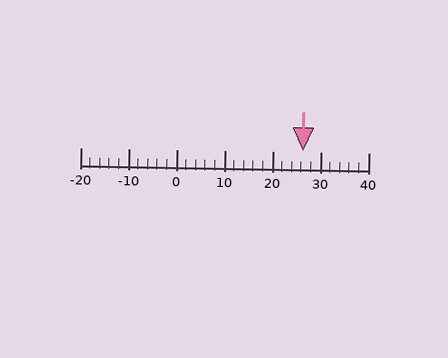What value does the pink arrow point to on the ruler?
The pink arrow points to approximately 26.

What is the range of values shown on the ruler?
The ruler shows values from -20 to 40.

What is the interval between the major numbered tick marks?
The major tick marks are spaced 10 units apart.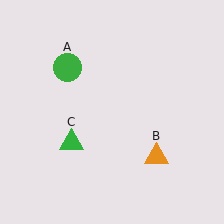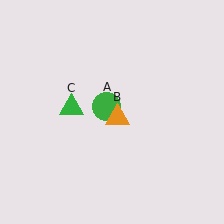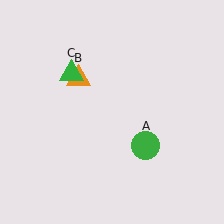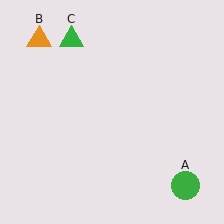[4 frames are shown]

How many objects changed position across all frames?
3 objects changed position: green circle (object A), orange triangle (object B), green triangle (object C).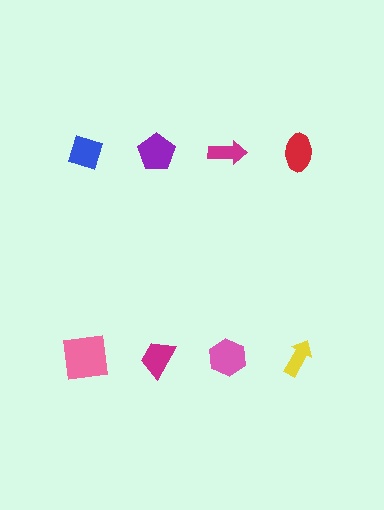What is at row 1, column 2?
A purple pentagon.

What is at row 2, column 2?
A magenta trapezoid.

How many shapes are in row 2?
4 shapes.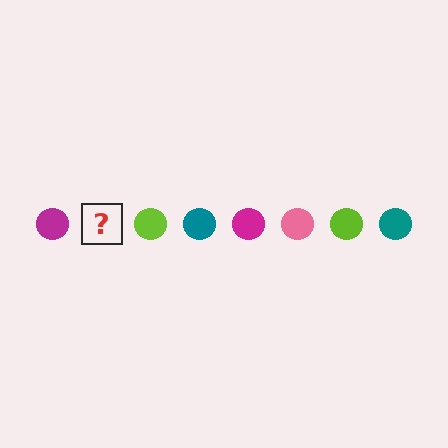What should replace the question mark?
The question mark should be replaced with a pink circle.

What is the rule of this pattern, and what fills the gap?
The rule is that the pattern cycles through magenta, pink, lime, teal circles. The gap should be filled with a pink circle.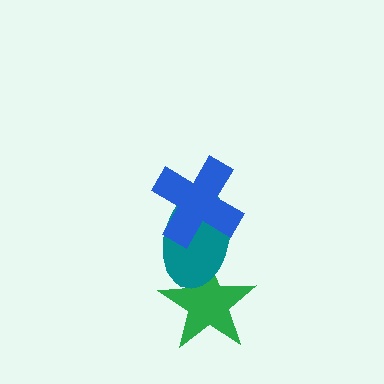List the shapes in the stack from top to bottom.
From top to bottom: the blue cross, the teal ellipse, the green star.